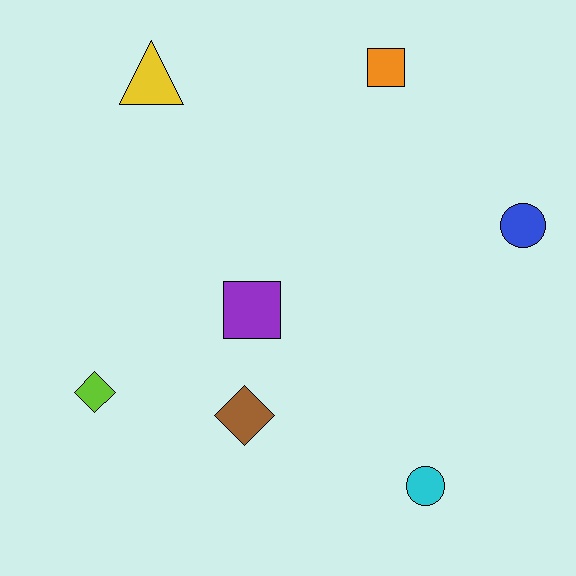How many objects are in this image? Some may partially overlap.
There are 7 objects.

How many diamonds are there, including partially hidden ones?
There are 2 diamonds.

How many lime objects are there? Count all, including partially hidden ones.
There is 1 lime object.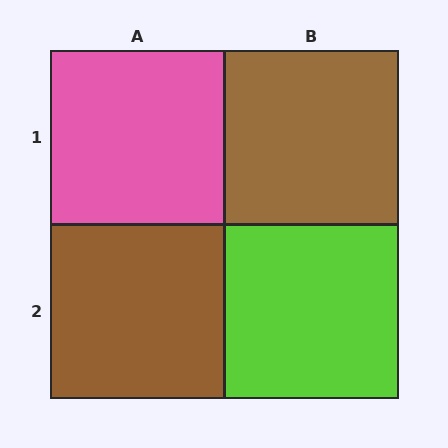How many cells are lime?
1 cell is lime.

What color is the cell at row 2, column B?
Lime.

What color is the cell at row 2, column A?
Brown.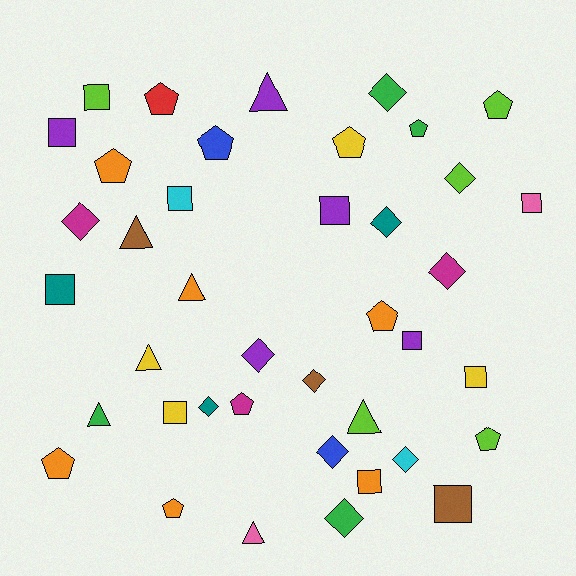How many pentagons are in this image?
There are 11 pentagons.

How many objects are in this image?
There are 40 objects.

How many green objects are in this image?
There are 4 green objects.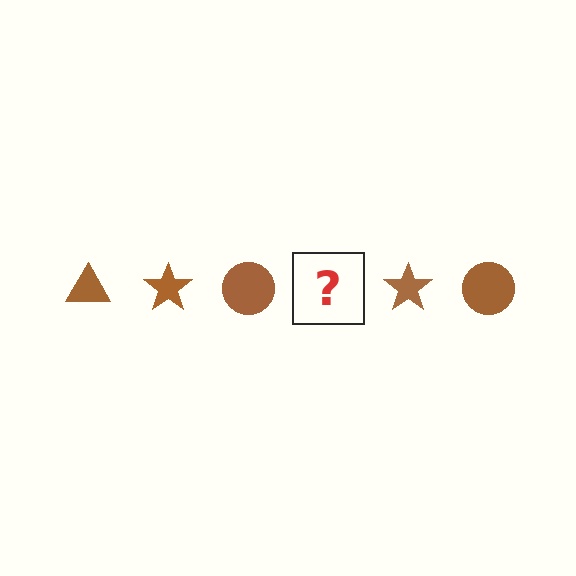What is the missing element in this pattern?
The missing element is a brown triangle.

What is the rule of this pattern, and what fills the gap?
The rule is that the pattern cycles through triangle, star, circle shapes in brown. The gap should be filled with a brown triangle.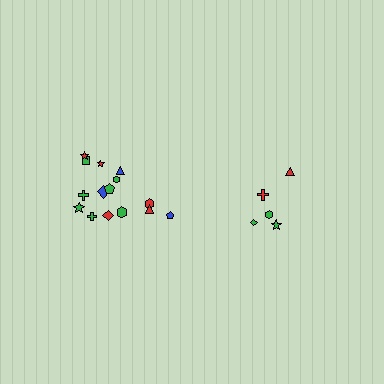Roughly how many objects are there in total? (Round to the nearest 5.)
Roughly 20 objects in total.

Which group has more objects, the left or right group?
The left group.